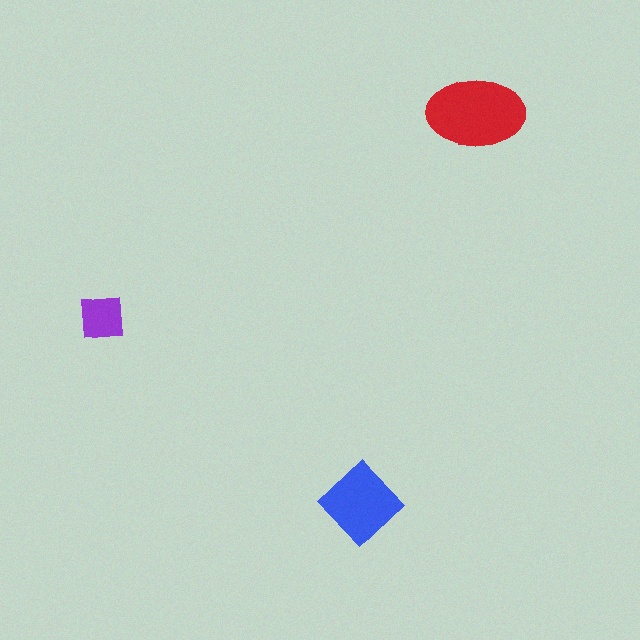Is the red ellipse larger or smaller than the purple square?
Larger.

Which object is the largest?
The red ellipse.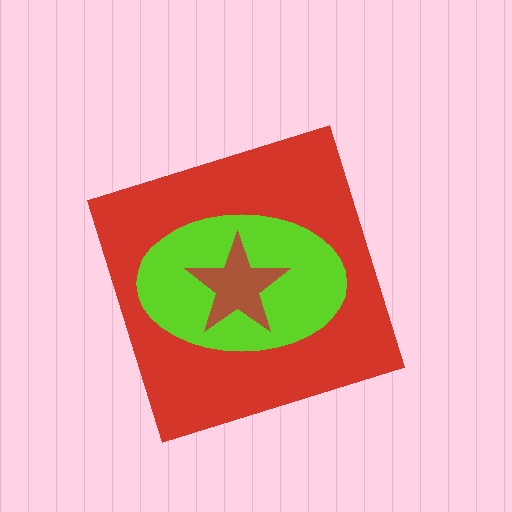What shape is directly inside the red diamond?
The lime ellipse.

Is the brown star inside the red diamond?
Yes.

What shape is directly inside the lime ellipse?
The brown star.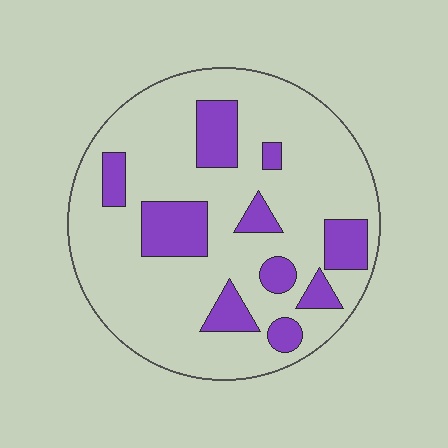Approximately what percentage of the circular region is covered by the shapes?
Approximately 20%.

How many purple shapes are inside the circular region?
10.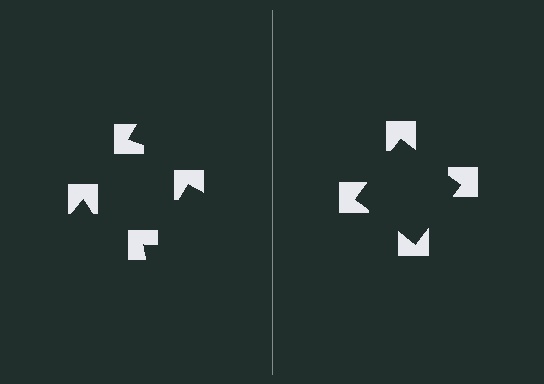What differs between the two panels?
The notched squares are positioned identically on both sides; only the wedge orientations differ. On the right they align to a square; on the left they are misaligned.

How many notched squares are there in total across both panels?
8 — 4 on each side.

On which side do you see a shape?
An illusory square appears on the right side. On the left side the wedge cuts are rotated, so no coherent shape forms.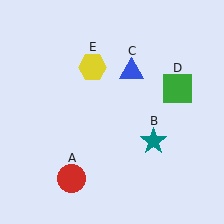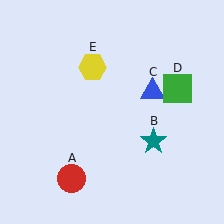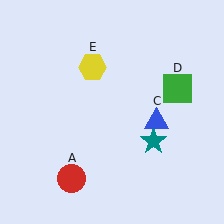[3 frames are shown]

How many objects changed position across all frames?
1 object changed position: blue triangle (object C).